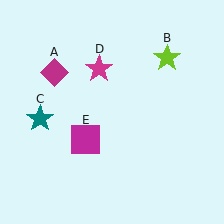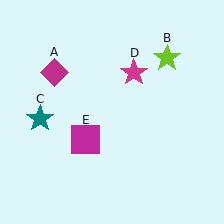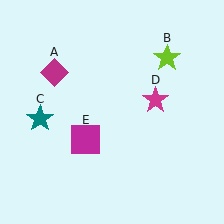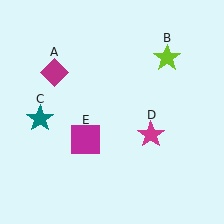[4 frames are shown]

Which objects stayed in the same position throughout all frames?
Magenta diamond (object A) and lime star (object B) and teal star (object C) and magenta square (object E) remained stationary.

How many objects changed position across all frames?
1 object changed position: magenta star (object D).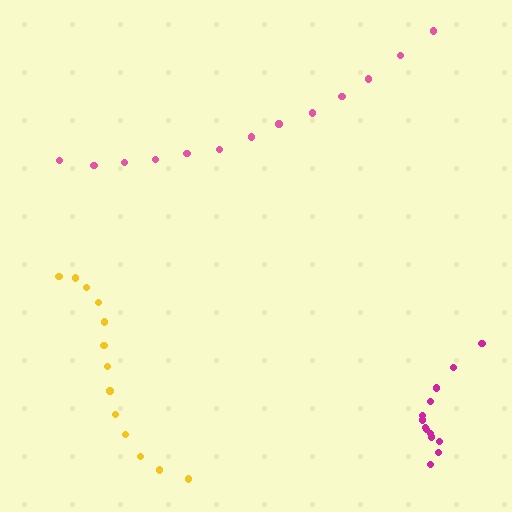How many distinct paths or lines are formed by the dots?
There are 3 distinct paths.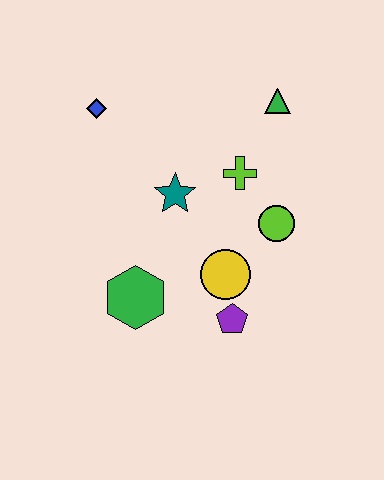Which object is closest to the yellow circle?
The purple pentagon is closest to the yellow circle.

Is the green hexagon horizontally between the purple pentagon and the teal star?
No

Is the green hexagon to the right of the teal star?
No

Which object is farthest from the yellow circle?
The blue diamond is farthest from the yellow circle.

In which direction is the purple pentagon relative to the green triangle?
The purple pentagon is below the green triangle.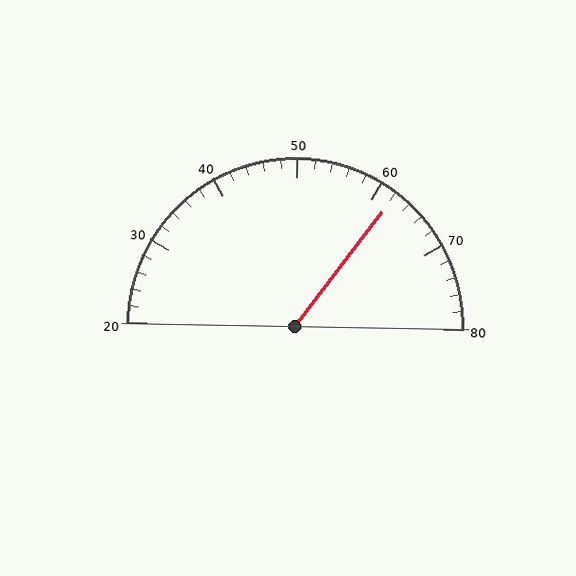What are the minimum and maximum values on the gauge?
The gauge ranges from 20 to 80.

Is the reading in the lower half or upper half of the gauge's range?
The reading is in the upper half of the range (20 to 80).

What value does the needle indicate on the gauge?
The needle indicates approximately 62.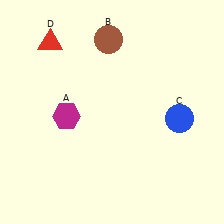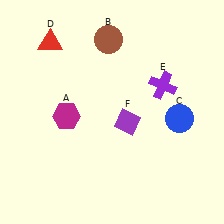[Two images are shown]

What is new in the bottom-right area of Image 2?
A purple diamond (F) was added in the bottom-right area of Image 2.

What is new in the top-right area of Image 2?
A purple cross (E) was added in the top-right area of Image 2.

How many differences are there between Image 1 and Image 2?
There are 2 differences between the two images.